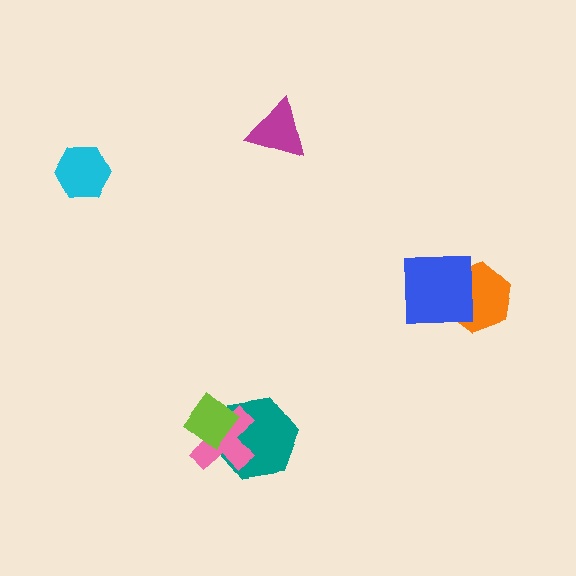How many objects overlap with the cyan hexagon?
0 objects overlap with the cyan hexagon.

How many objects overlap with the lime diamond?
2 objects overlap with the lime diamond.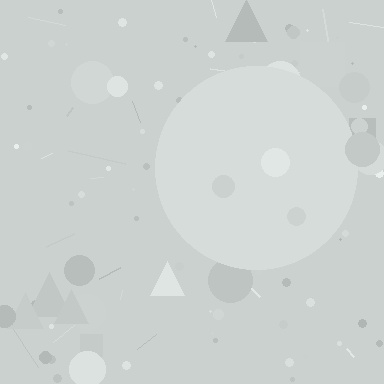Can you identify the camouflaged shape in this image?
The camouflaged shape is a circle.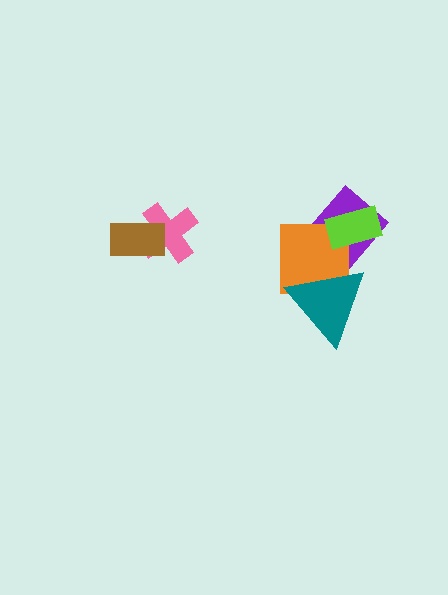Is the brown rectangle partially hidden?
No, no other shape covers it.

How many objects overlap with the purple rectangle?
3 objects overlap with the purple rectangle.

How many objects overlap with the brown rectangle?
1 object overlaps with the brown rectangle.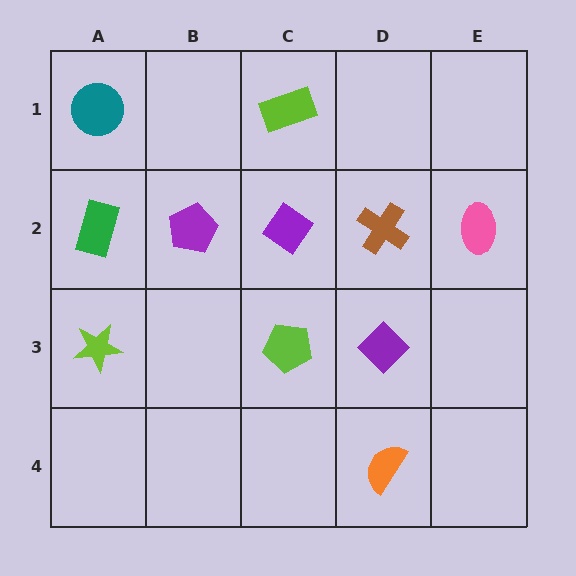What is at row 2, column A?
A green rectangle.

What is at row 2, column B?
A purple pentagon.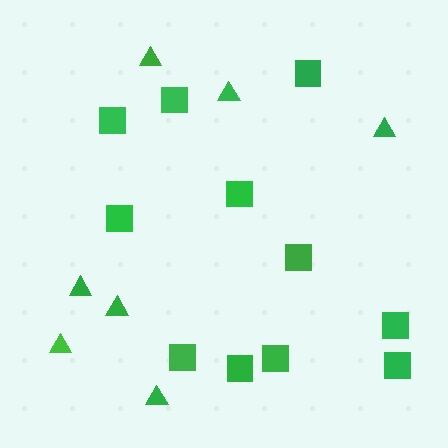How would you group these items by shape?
There are 2 groups: one group of triangles (7) and one group of squares (11).